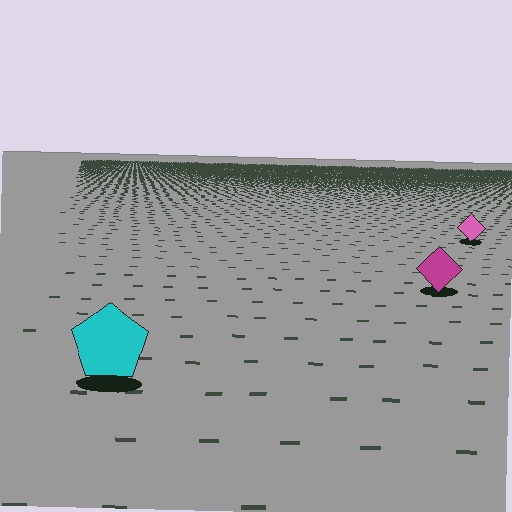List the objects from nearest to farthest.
From nearest to farthest: the cyan pentagon, the magenta diamond, the pink diamond.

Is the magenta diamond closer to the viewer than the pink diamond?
Yes. The magenta diamond is closer — you can tell from the texture gradient: the ground texture is coarser near it.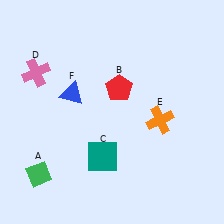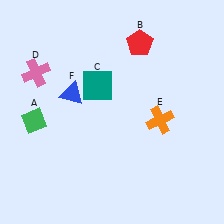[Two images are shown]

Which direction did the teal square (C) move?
The teal square (C) moved up.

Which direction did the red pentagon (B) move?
The red pentagon (B) moved up.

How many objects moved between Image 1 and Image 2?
3 objects moved between the two images.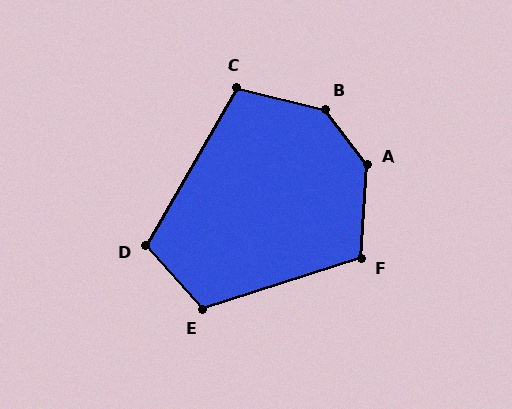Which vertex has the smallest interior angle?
C, at approximately 107 degrees.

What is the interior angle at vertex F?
Approximately 112 degrees (obtuse).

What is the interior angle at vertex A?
Approximately 139 degrees (obtuse).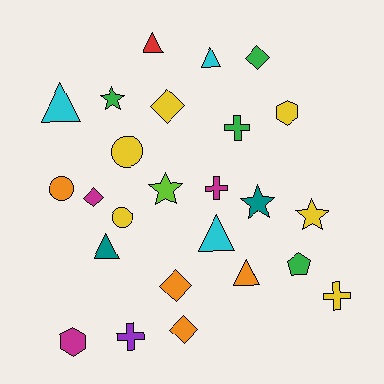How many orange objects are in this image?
There are 4 orange objects.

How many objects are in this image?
There are 25 objects.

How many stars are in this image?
There are 4 stars.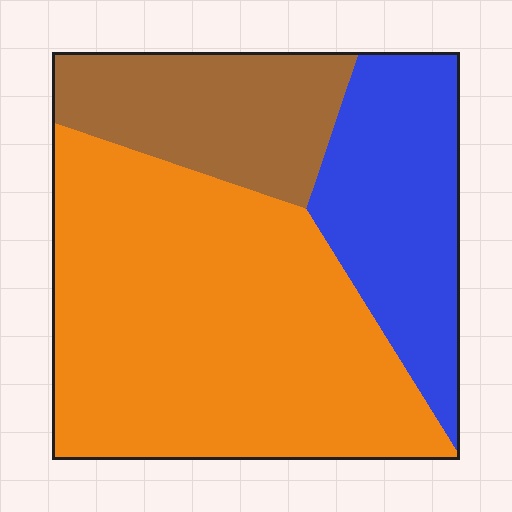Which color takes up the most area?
Orange, at roughly 55%.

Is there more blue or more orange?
Orange.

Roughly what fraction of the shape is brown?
Brown takes up about one fifth (1/5) of the shape.